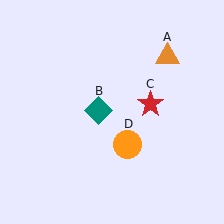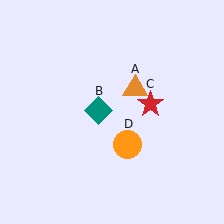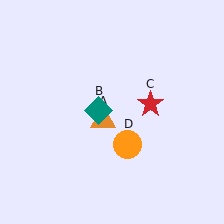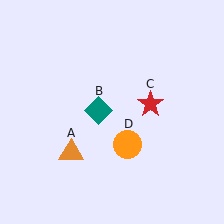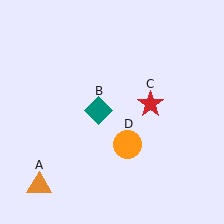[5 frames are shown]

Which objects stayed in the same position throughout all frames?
Teal diamond (object B) and red star (object C) and orange circle (object D) remained stationary.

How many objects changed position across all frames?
1 object changed position: orange triangle (object A).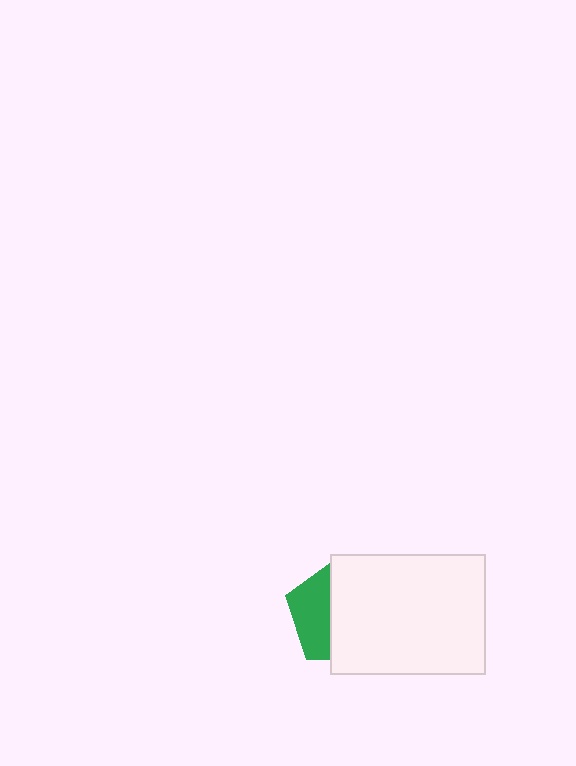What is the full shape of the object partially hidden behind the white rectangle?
The partially hidden object is a green pentagon.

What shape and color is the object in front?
The object in front is a white rectangle.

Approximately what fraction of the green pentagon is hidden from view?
Roughly 63% of the green pentagon is hidden behind the white rectangle.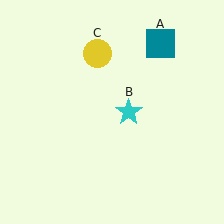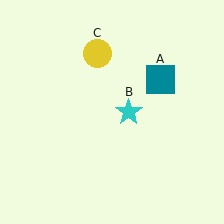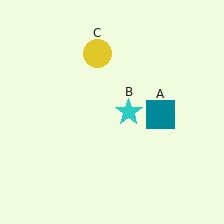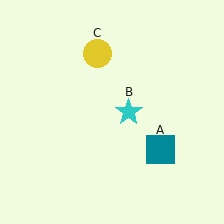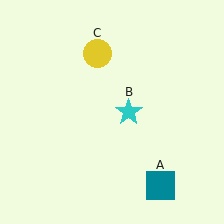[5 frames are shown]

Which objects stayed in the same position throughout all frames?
Cyan star (object B) and yellow circle (object C) remained stationary.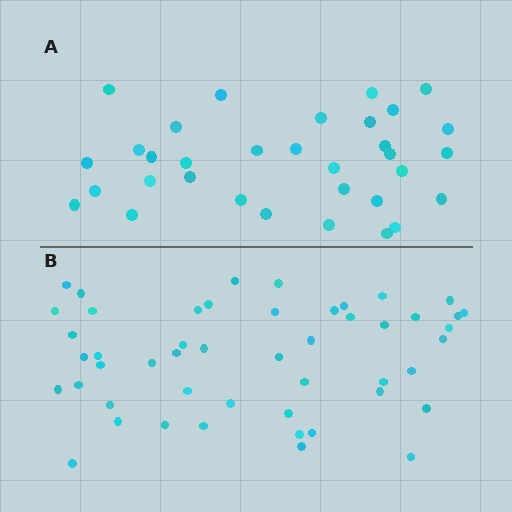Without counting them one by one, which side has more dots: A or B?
Region B (the bottom region) has more dots.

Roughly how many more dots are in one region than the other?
Region B has approximately 15 more dots than region A.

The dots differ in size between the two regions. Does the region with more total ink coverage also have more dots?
No. Region A has more total ink coverage because its dots are larger, but region B actually contains more individual dots. Total area can be misleading — the number of items is what matters here.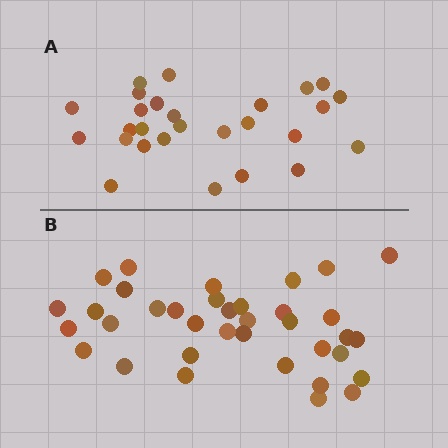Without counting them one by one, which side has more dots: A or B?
Region B (the bottom region) has more dots.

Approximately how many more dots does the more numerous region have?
Region B has roughly 8 or so more dots than region A.